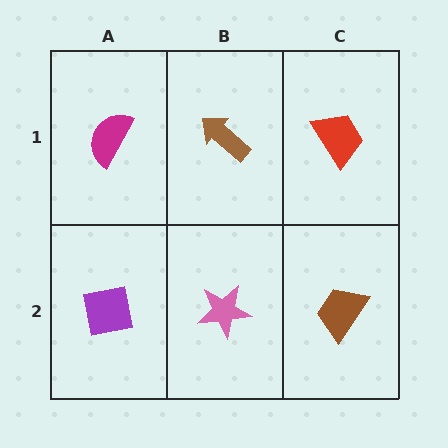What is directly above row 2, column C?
A red trapezoid.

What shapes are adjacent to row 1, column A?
A purple square (row 2, column A), a brown arrow (row 1, column B).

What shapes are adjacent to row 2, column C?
A red trapezoid (row 1, column C), a pink star (row 2, column B).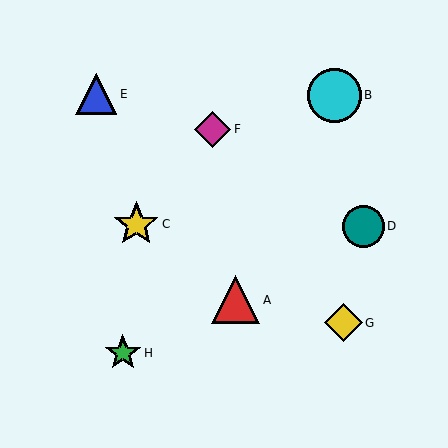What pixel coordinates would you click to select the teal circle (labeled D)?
Click at (363, 226) to select the teal circle D.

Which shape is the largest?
The cyan circle (labeled B) is the largest.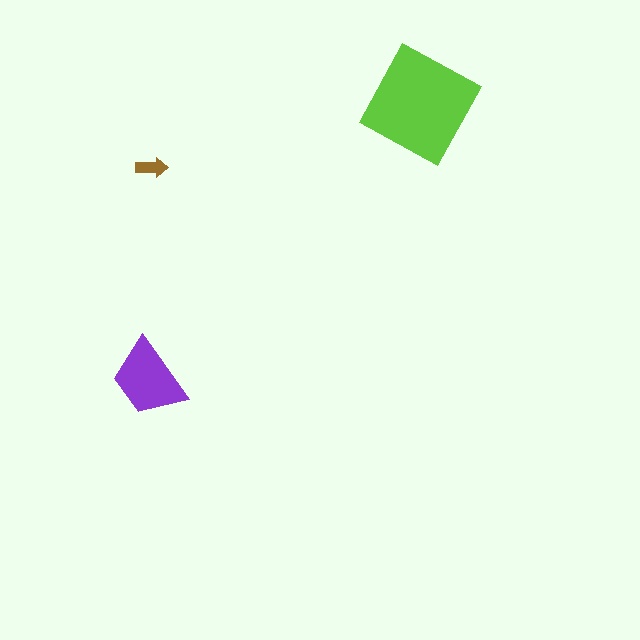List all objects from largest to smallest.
The lime diamond, the purple trapezoid, the brown arrow.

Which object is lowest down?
The purple trapezoid is bottommost.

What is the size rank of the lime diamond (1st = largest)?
1st.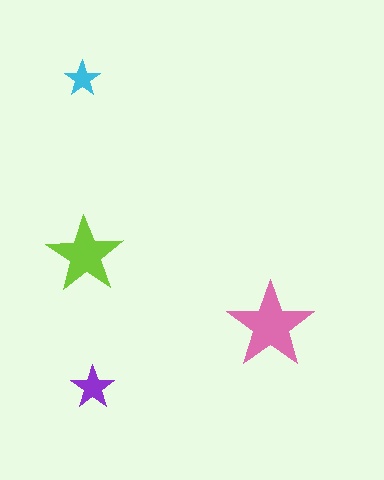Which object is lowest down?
The purple star is bottommost.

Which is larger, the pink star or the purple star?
The pink one.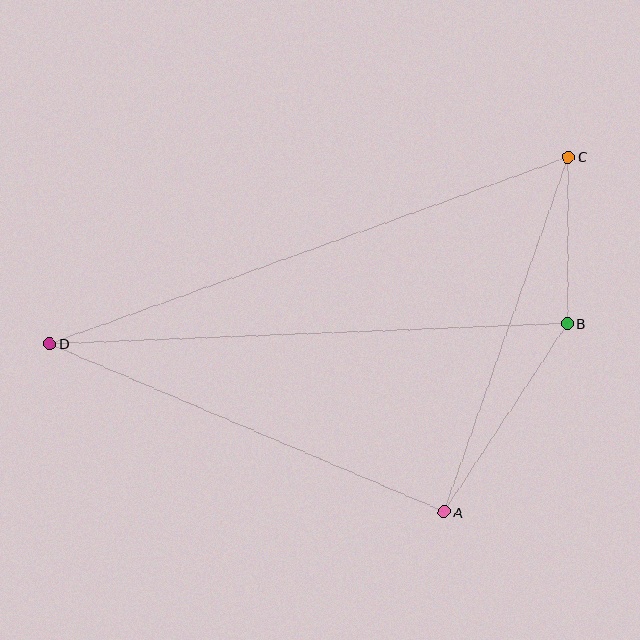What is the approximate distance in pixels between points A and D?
The distance between A and D is approximately 429 pixels.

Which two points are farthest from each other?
Points C and D are farthest from each other.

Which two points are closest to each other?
Points B and C are closest to each other.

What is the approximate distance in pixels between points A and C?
The distance between A and C is approximately 376 pixels.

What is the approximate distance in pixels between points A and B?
The distance between A and B is approximately 225 pixels.